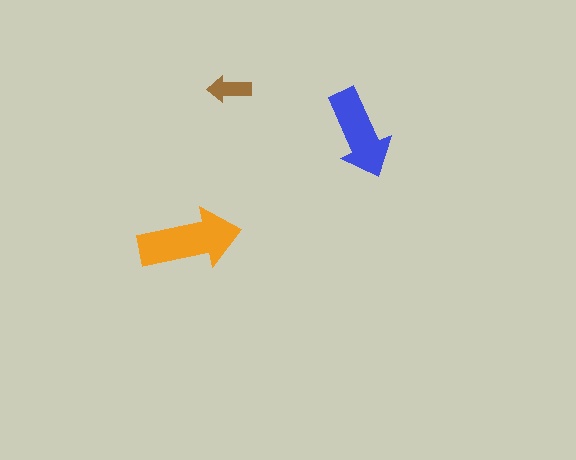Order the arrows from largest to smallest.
the orange one, the blue one, the brown one.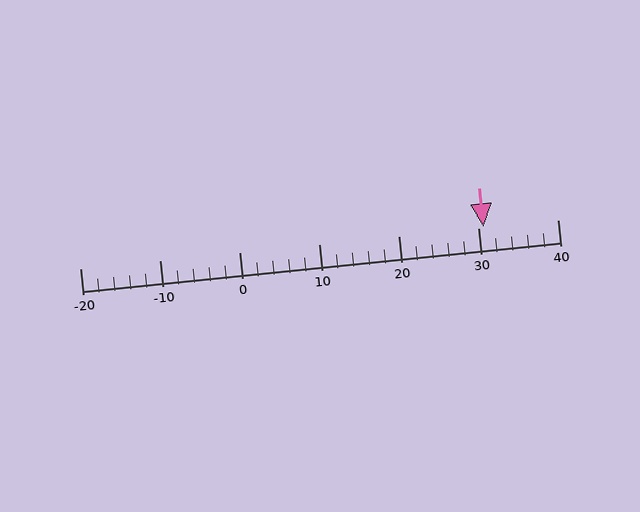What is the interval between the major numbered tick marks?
The major tick marks are spaced 10 units apart.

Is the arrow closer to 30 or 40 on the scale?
The arrow is closer to 30.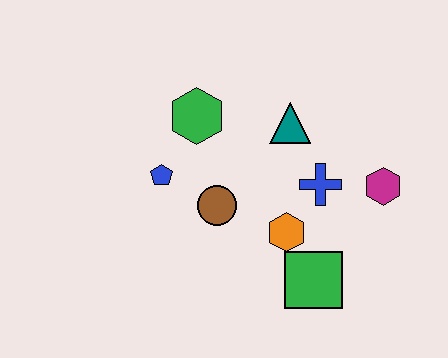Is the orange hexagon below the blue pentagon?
Yes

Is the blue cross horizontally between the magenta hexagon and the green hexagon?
Yes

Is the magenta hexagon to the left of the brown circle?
No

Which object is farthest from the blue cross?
The blue pentagon is farthest from the blue cross.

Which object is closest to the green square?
The orange hexagon is closest to the green square.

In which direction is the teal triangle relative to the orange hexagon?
The teal triangle is above the orange hexagon.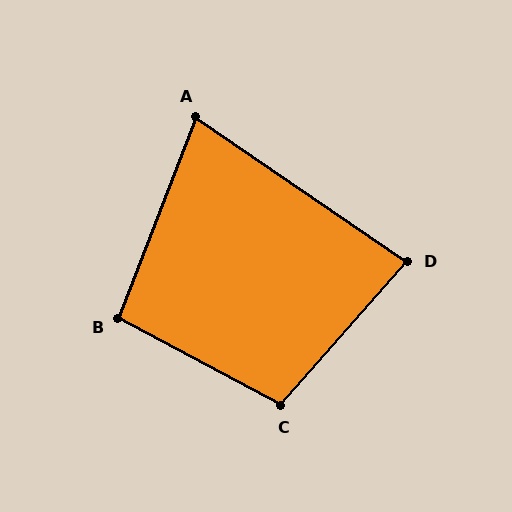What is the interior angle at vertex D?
Approximately 83 degrees (acute).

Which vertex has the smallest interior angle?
A, at approximately 77 degrees.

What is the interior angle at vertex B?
Approximately 97 degrees (obtuse).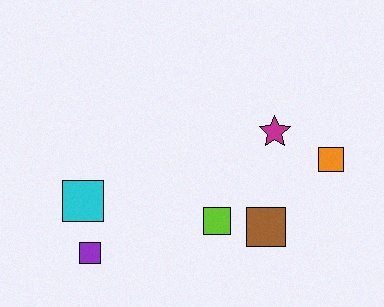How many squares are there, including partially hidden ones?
There are 5 squares.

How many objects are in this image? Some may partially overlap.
There are 6 objects.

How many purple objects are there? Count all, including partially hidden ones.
There is 1 purple object.